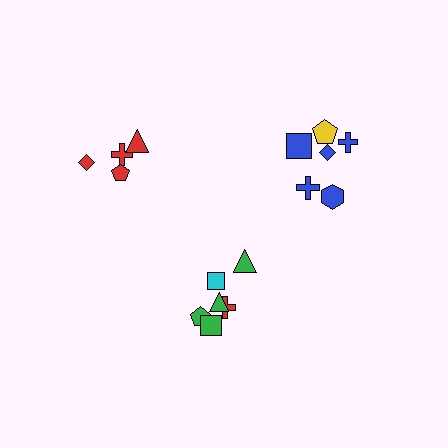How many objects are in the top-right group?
There are 6 objects.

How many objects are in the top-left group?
There are 4 objects.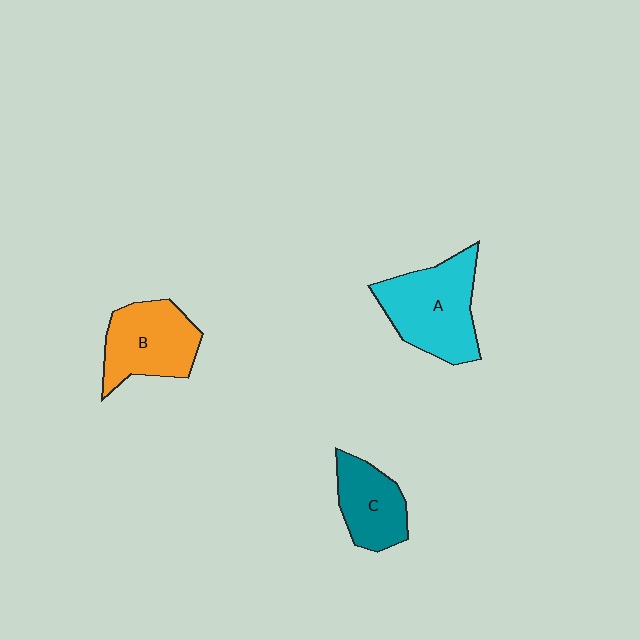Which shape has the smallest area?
Shape C (teal).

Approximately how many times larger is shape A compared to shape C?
Approximately 1.6 times.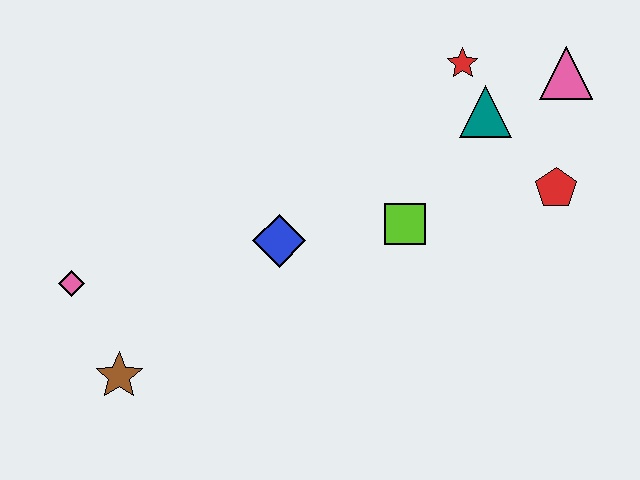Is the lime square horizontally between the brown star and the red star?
Yes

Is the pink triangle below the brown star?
No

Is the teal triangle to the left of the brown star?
No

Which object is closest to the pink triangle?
The teal triangle is closest to the pink triangle.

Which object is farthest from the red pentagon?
The pink diamond is farthest from the red pentagon.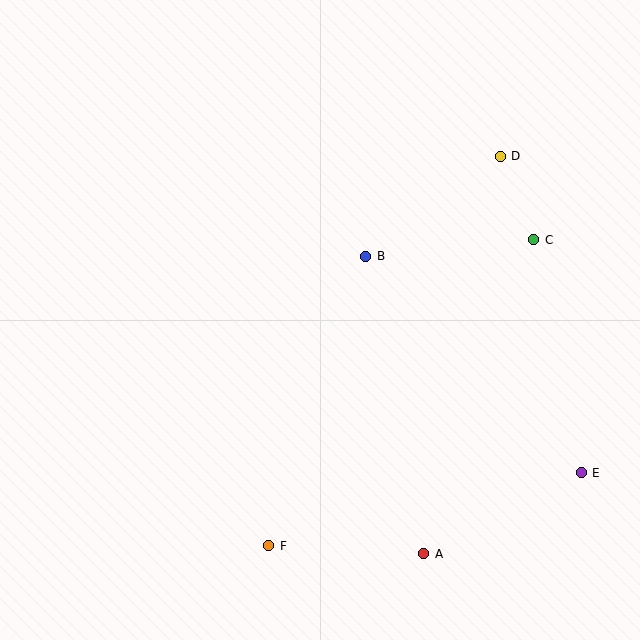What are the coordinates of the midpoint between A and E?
The midpoint between A and E is at (502, 513).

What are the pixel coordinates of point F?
Point F is at (269, 546).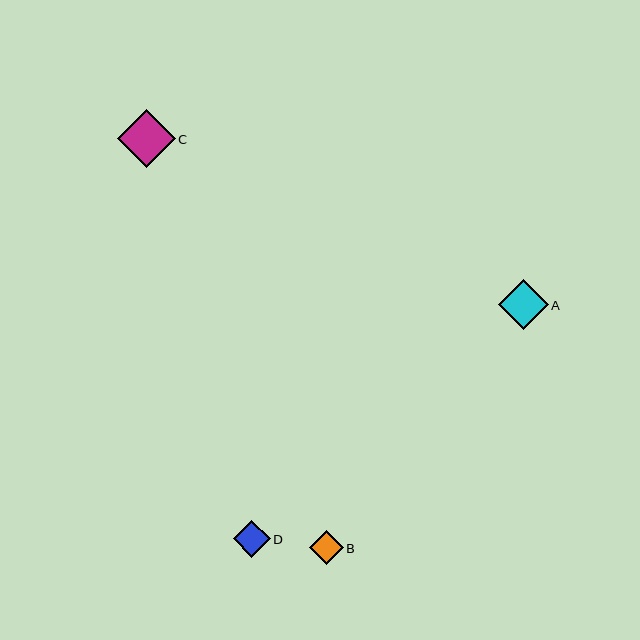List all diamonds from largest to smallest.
From largest to smallest: C, A, D, B.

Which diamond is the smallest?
Diamond B is the smallest with a size of approximately 34 pixels.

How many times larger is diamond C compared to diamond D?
Diamond C is approximately 1.6 times the size of diamond D.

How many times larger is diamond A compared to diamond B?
Diamond A is approximately 1.5 times the size of diamond B.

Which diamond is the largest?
Diamond C is the largest with a size of approximately 58 pixels.